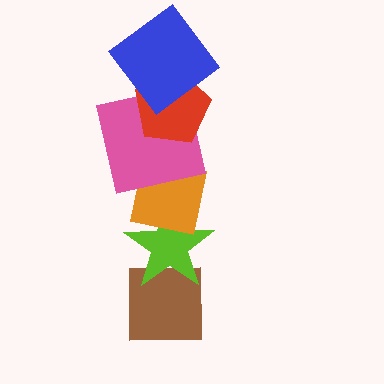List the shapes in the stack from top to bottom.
From top to bottom: the blue diamond, the red pentagon, the pink square, the orange square, the lime star, the brown square.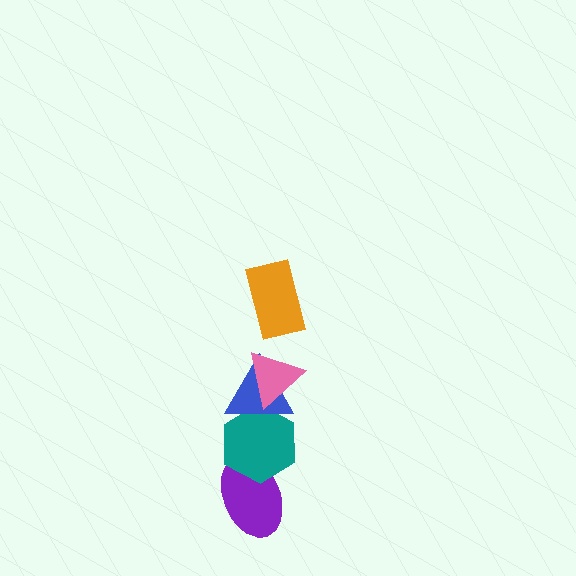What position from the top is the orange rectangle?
The orange rectangle is 1st from the top.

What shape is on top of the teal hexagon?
The blue triangle is on top of the teal hexagon.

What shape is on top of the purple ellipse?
The teal hexagon is on top of the purple ellipse.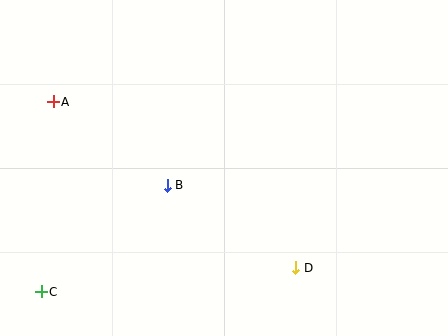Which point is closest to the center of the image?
Point B at (167, 185) is closest to the center.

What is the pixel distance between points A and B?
The distance between A and B is 141 pixels.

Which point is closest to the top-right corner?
Point D is closest to the top-right corner.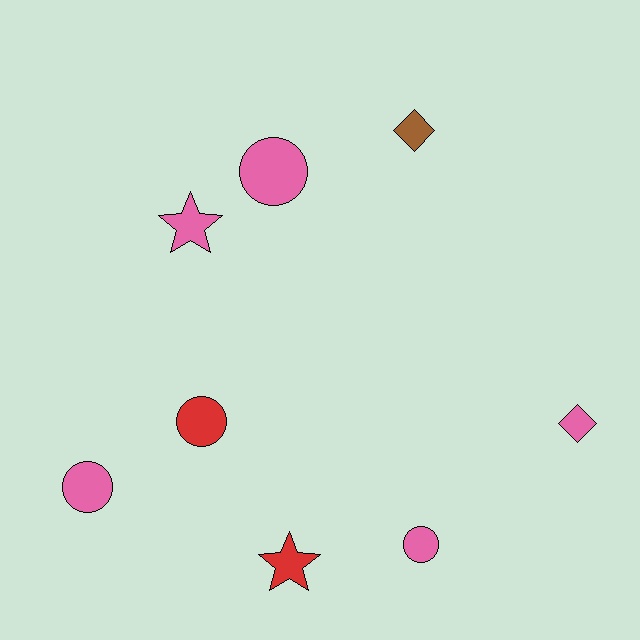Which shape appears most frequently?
Circle, with 4 objects.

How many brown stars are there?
There are no brown stars.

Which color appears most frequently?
Pink, with 5 objects.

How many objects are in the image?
There are 8 objects.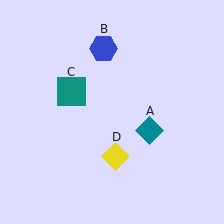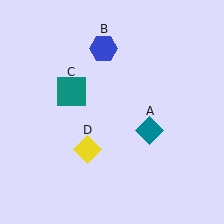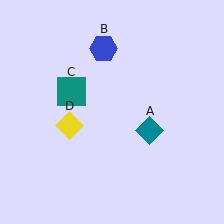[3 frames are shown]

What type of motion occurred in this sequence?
The yellow diamond (object D) rotated clockwise around the center of the scene.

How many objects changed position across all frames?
1 object changed position: yellow diamond (object D).